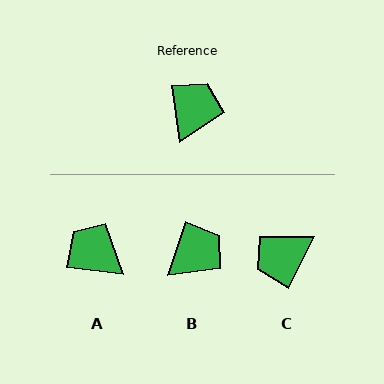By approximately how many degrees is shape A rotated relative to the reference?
Approximately 75 degrees counter-clockwise.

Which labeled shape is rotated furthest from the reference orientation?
C, about 146 degrees away.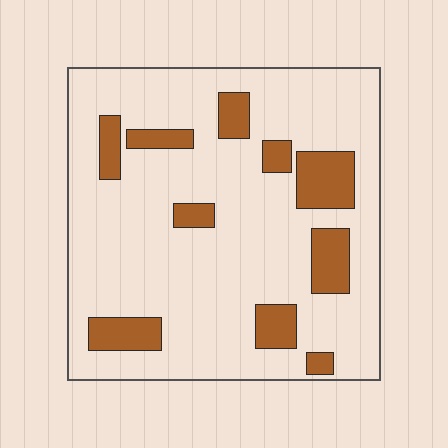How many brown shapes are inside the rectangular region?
10.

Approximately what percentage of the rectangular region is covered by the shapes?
Approximately 20%.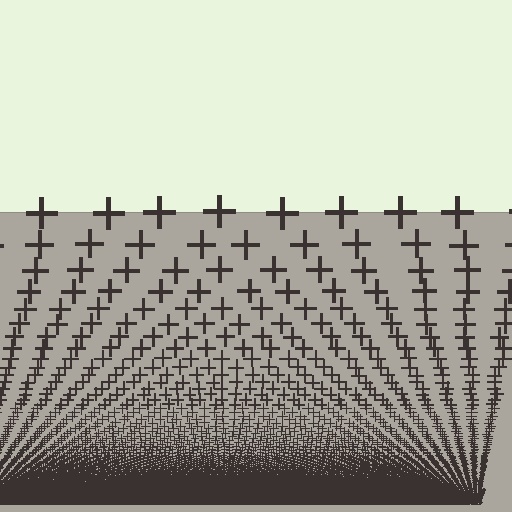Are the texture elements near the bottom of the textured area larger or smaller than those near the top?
Smaller. The gradient is inverted — elements near the bottom are smaller and denser.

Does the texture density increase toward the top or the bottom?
Density increases toward the bottom.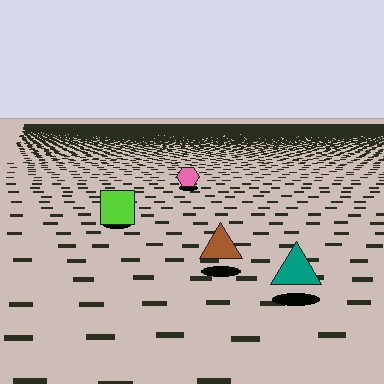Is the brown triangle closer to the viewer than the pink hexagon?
Yes. The brown triangle is closer — you can tell from the texture gradient: the ground texture is coarser near it.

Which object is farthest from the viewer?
The pink hexagon is farthest from the viewer. It appears smaller and the ground texture around it is denser.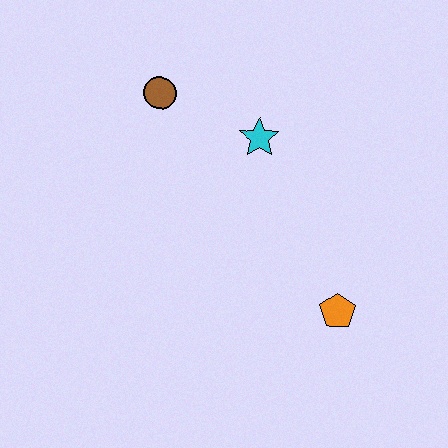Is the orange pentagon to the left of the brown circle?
No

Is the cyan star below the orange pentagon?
No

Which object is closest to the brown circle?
The cyan star is closest to the brown circle.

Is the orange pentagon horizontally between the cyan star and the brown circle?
No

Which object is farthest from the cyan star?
The orange pentagon is farthest from the cyan star.